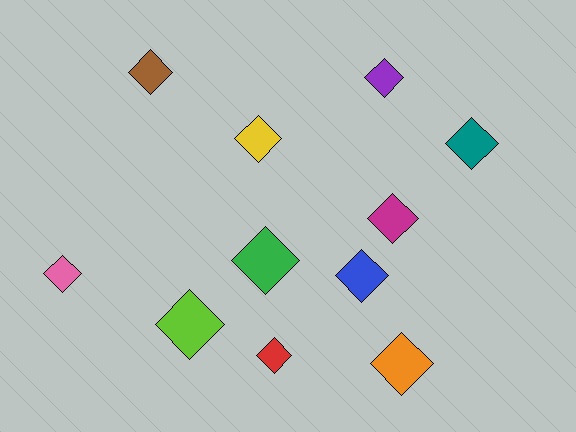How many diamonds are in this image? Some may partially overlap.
There are 11 diamonds.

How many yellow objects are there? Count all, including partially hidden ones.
There is 1 yellow object.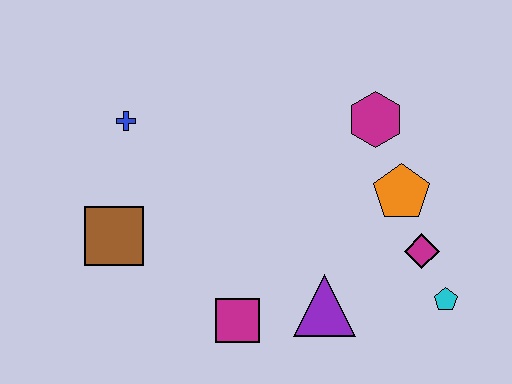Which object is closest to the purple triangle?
The magenta square is closest to the purple triangle.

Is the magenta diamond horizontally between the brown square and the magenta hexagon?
No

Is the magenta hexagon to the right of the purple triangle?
Yes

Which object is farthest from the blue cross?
The cyan pentagon is farthest from the blue cross.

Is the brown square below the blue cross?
Yes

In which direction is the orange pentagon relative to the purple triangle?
The orange pentagon is above the purple triangle.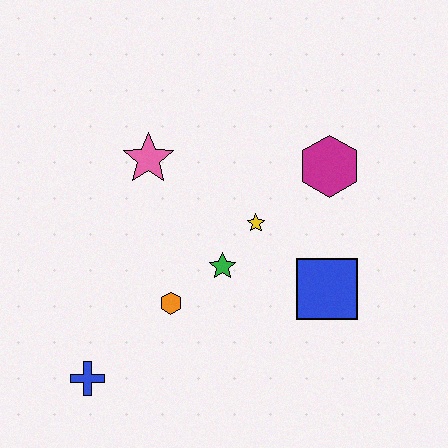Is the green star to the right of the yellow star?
No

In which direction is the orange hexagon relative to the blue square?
The orange hexagon is to the left of the blue square.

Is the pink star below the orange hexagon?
No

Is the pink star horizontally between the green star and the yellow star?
No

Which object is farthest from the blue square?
The blue cross is farthest from the blue square.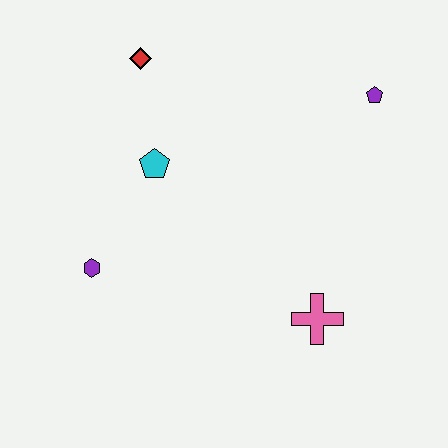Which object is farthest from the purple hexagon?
The purple pentagon is farthest from the purple hexagon.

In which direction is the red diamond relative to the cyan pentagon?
The red diamond is above the cyan pentagon.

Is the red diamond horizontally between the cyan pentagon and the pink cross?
No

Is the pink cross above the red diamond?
No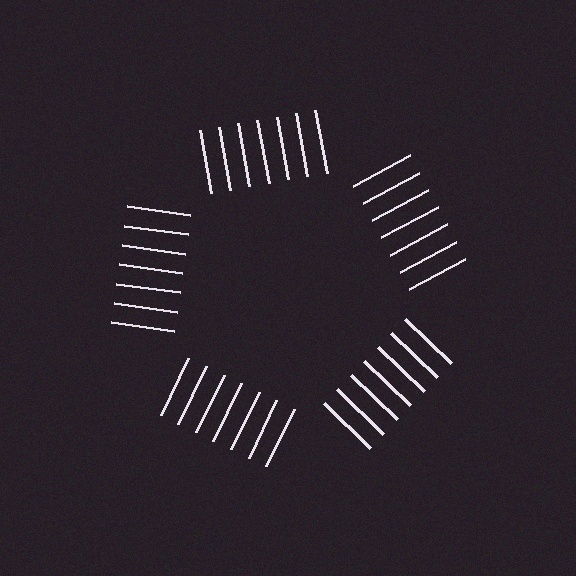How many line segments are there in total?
35 — 7 along each of the 5 edges.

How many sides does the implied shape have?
5 sides — the line-ends trace a pentagon.